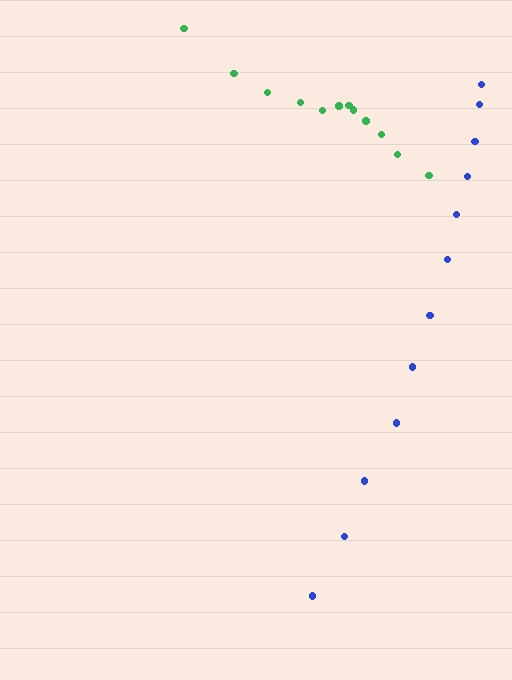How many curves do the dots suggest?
There are 2 distinct paths.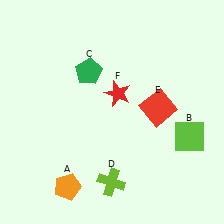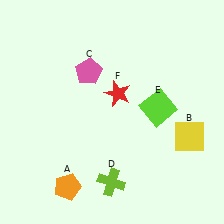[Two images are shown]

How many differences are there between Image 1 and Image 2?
There are 3 differences between the two images.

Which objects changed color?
B changed from lime to yellow. C changed from green to pink. E changed from red to lime.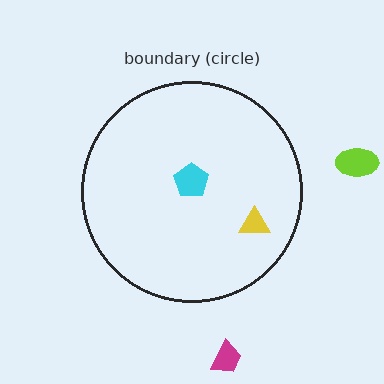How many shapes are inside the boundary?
2 inside, 2 outside.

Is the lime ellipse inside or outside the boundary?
Outside.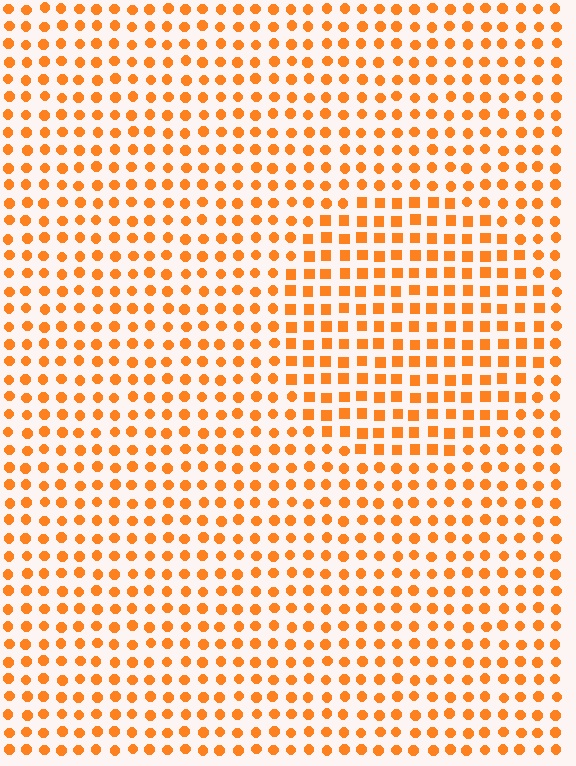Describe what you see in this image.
The image is filled with small orange elements arranged in a uniform grid. A circle-shaped region contains squares, while the surrounding area contains circles. The boundary is defined purely by the change in element shape.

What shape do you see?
I see a circle.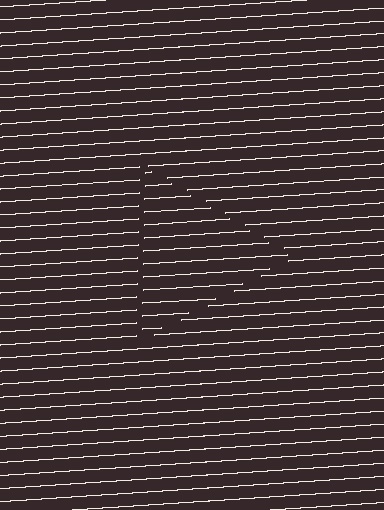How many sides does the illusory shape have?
3 sides — the line-ends trace a triangle.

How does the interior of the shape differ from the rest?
The interior of the shape contains the same grating, shifted by half a period — the contour is defined by the phase discontinuity where line-ends from the inner and outer gratings abut.